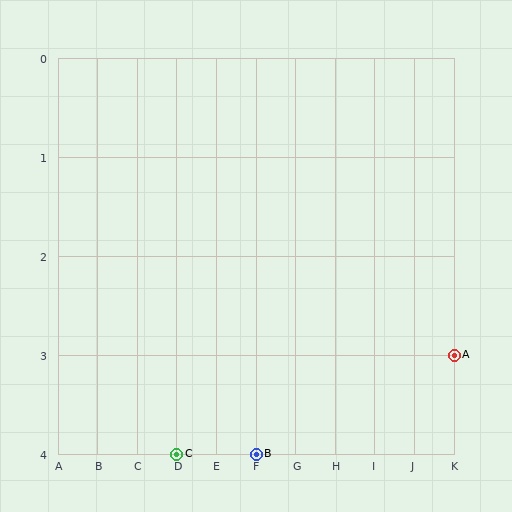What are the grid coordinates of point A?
Point A is at grid coordinates (K, 3).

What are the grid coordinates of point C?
Point C is at grid coordinates (D, 4).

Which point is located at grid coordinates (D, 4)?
Point C is at (D, 4).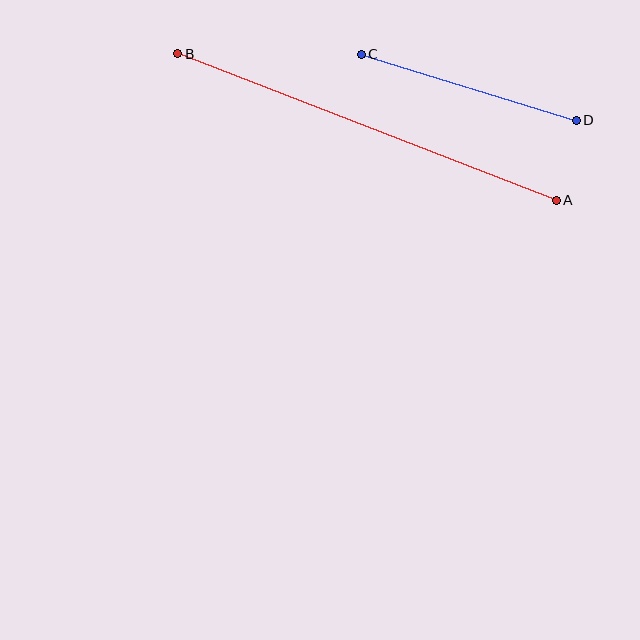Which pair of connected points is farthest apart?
Points A and B are farthest apart.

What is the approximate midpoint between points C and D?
The midpoint is at approximately (469, 87) pixels.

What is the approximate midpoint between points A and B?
The midpoint is at approximately (367, 127) pixels.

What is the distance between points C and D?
The distance is approximately 225 pixels.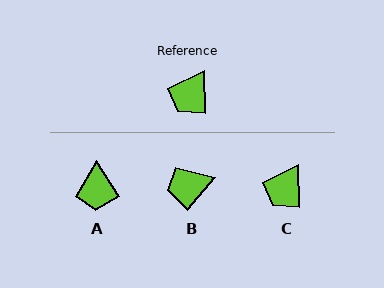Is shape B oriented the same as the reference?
No, it is off by about 42 degrees.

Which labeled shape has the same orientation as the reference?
C.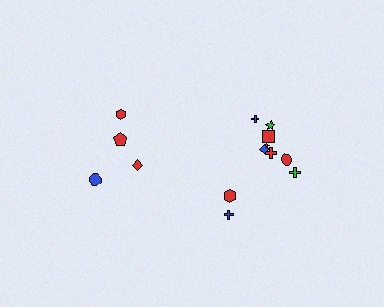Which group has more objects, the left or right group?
The right group.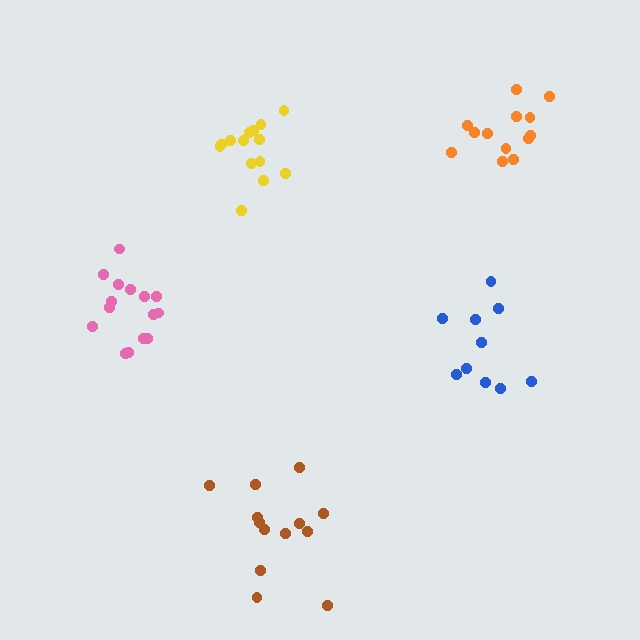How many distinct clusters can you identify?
There are 5 distinct clusters.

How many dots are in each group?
Group 1: 13 dots, Group 2: 10 dots, Group 3: 15 dots, Group 4: 13 dots, Group 5: 14 dots (65 total).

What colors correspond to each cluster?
The clusters are colored: brown, blue, pink, orange, yellow.